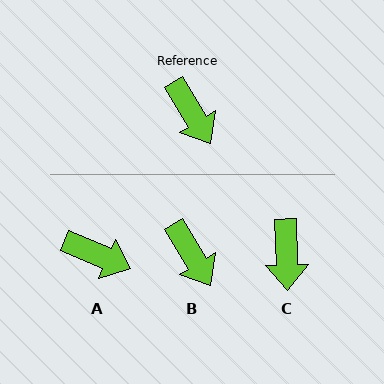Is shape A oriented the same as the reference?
No, it is off by about 36 degrees.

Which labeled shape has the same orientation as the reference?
B.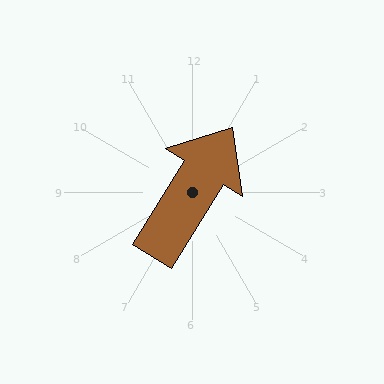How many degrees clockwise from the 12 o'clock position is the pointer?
Approximately 32 degrees.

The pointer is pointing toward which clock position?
Roughly 1 o'clock.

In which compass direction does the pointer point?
Northeast.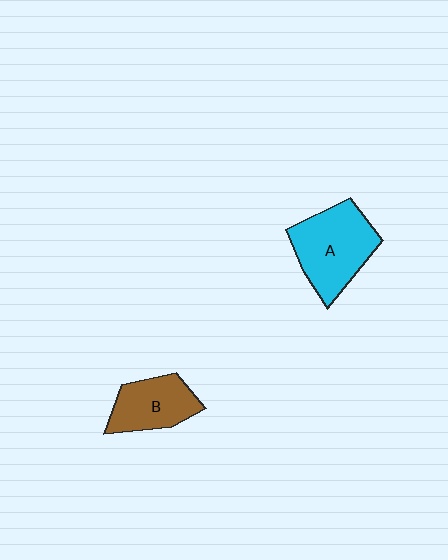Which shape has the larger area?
Shape A (cyan).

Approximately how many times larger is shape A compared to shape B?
Approximately 1.4 times.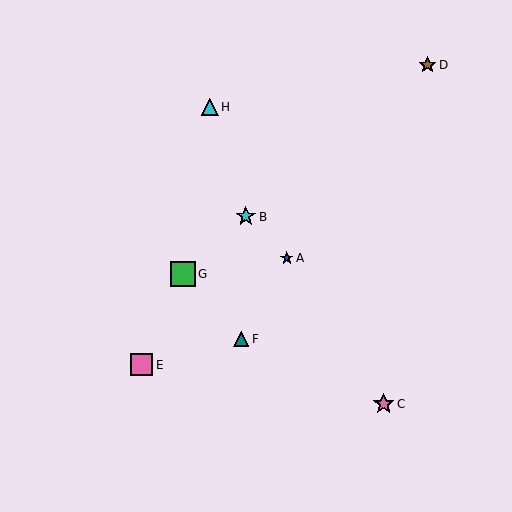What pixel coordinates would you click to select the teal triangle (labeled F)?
Click at (241, 339) to select the teal triangle F.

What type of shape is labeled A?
Shape A is a blue star.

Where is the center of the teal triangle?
The center of the teal triangle is at (241, 339).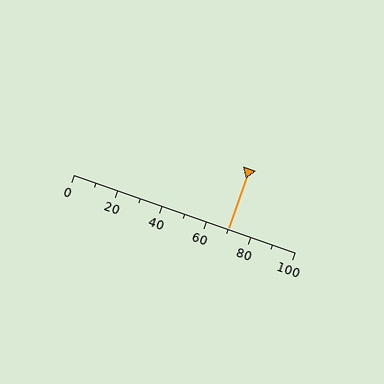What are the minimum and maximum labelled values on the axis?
The axis runs from 0 to 100.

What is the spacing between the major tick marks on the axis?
The major ticks are spaced 20 apart.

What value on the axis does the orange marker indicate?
The marker indicates approximately 70.